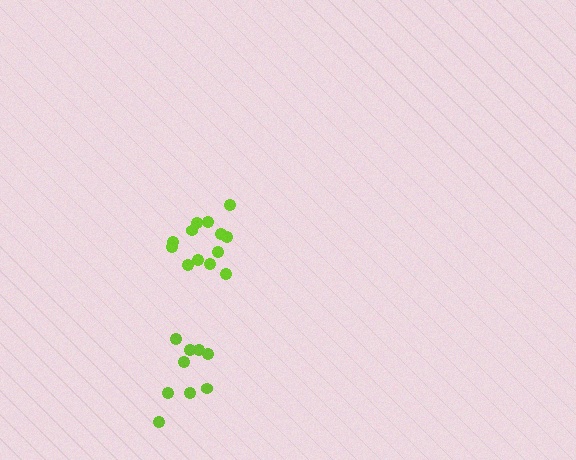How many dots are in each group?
Group 1: 13 dots, Group 2: 9 dots (22 total).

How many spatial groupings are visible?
There are 2 spatial groupings.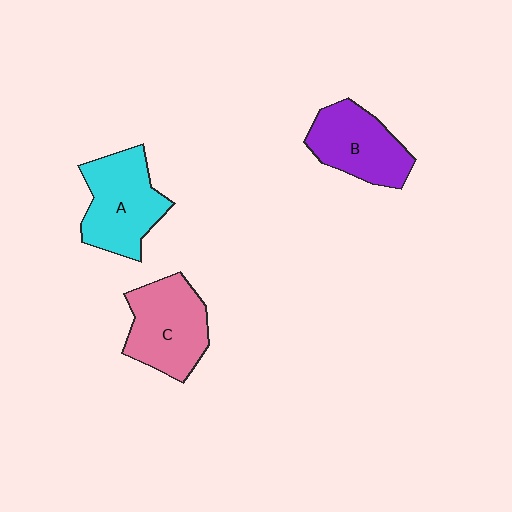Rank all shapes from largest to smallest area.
From largest to smallest: A (cyan), C (pink), B (purple).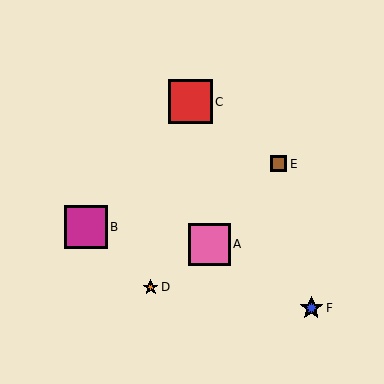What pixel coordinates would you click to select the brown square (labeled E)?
Click at (279, 164) to select the brown square E.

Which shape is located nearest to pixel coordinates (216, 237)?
The pink square (labeled A) at (209, 244) is nearest to that location.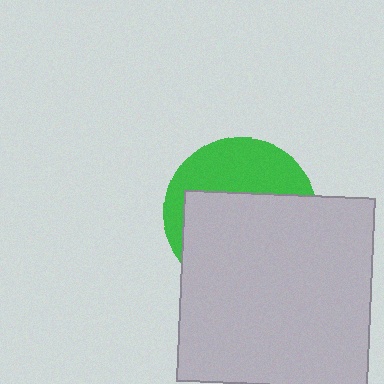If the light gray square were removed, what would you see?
You would see the complete green circle.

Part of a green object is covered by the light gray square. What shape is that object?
It is a circle.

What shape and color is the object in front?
The object in front is a light gray square.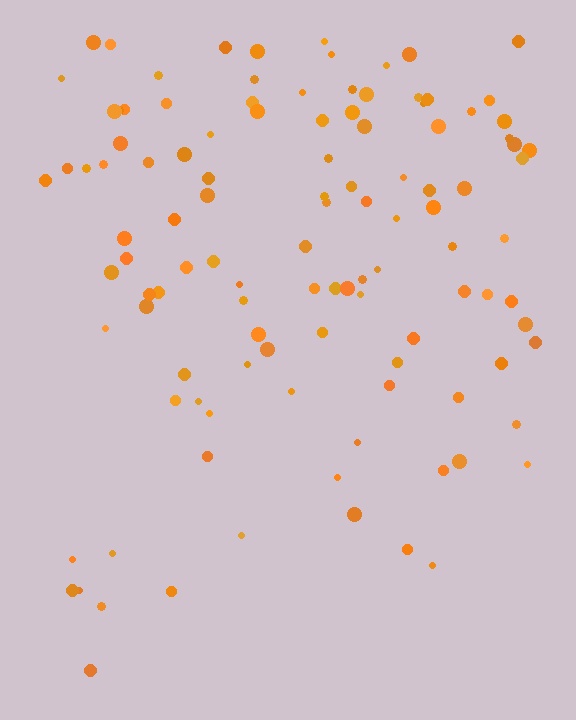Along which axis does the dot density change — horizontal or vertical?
Vertical.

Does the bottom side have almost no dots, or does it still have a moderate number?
Still a moderate number, just noticeably fewer than the top.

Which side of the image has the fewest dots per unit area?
The bottom.